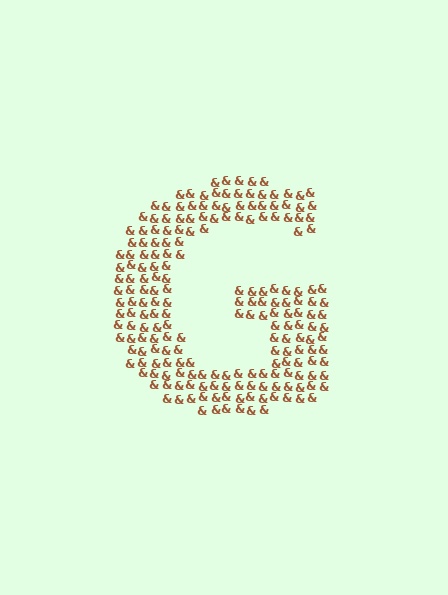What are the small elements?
The small elements are ampersands.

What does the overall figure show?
The overall figure shows the letter G.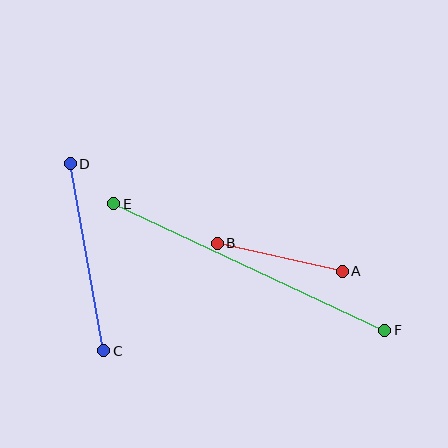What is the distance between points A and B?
The distance is approximately 128 pixels.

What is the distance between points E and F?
The distance is approximately 299 pixels.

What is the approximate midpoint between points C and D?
The midpoint is at approximately (87, 257) pixels.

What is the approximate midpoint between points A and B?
The midpoint is at approximately (280, 257) pixels.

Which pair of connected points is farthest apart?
Points E and F are farthest apart.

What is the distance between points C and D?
The distance is approximately 190 pixels.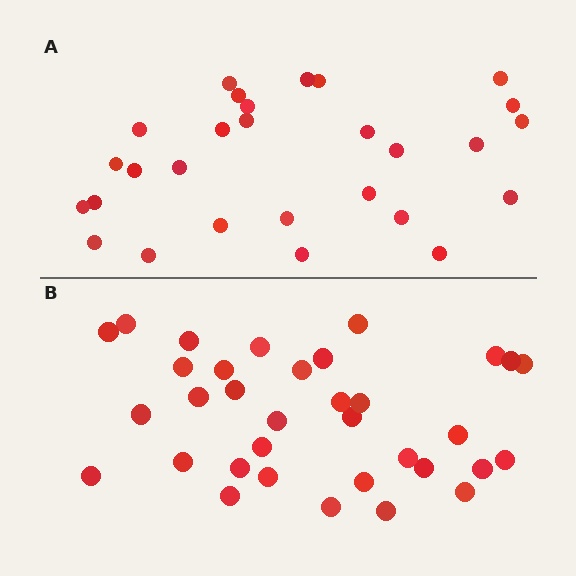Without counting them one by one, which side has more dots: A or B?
Region B (the bottom region) has more dots.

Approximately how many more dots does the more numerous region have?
Region B has about 6 more dots than region A.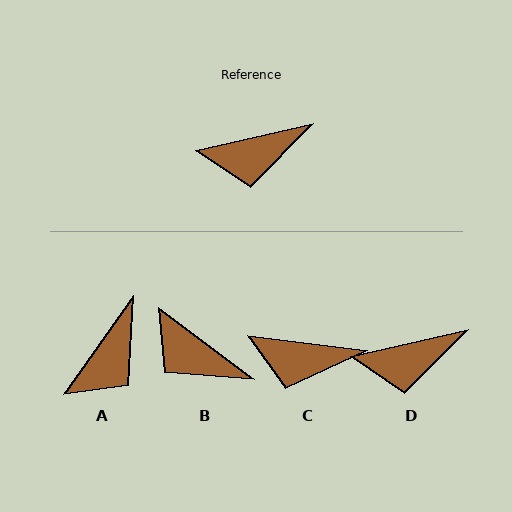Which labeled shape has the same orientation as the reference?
D.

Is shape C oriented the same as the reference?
No, it is off by about 20 degrees.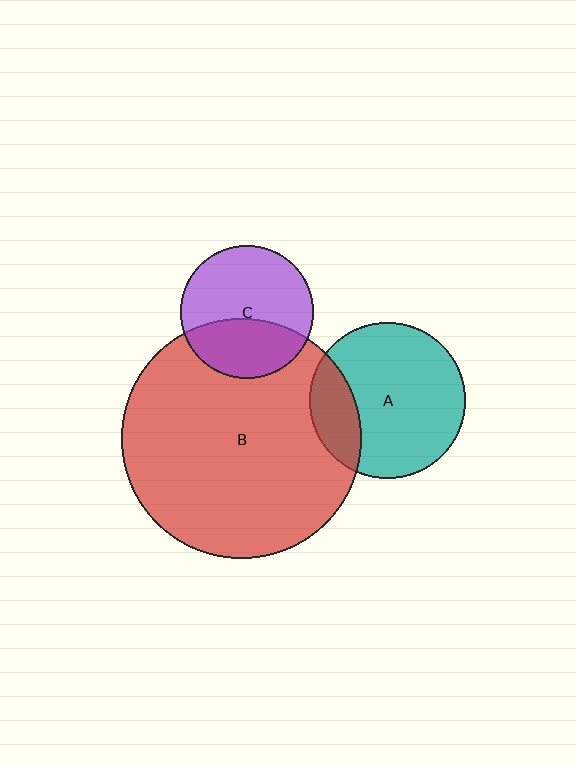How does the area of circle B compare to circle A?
Approximately 2.4 times.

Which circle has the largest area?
Circle B (red).